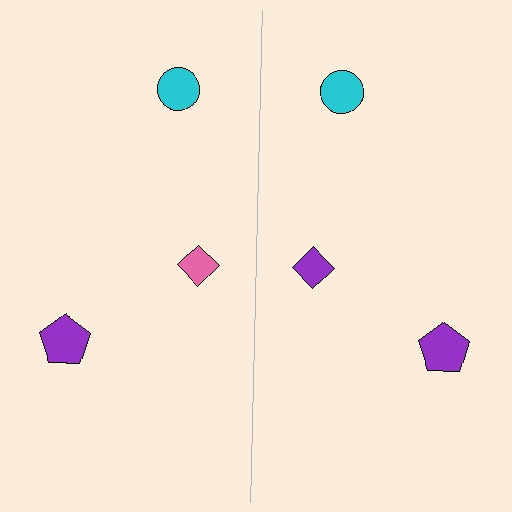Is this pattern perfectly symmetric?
No, the pattern is not perfectly symmetric. The purple diamond on the right side breaks the symmetry — its mirror counterpart is pink.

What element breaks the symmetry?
The purple diamond on the right side breaks the symmetry — its mirror counterpart is pink.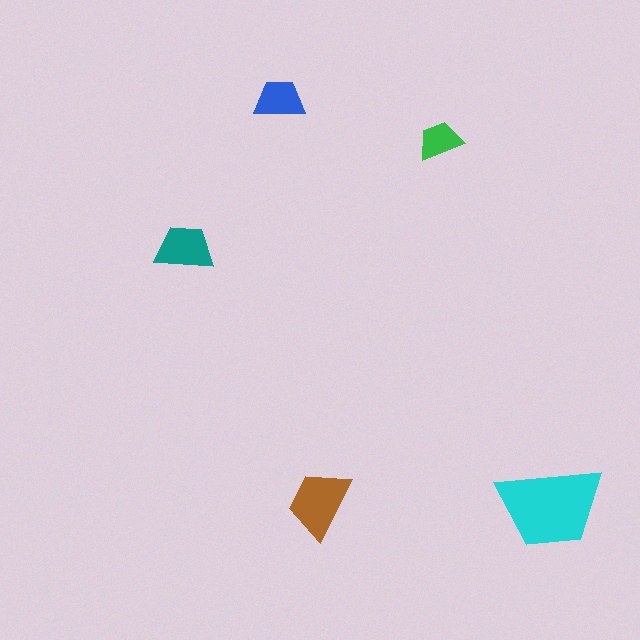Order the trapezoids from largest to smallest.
the cyan one, the brown one, the teal one, the blue one, the green one.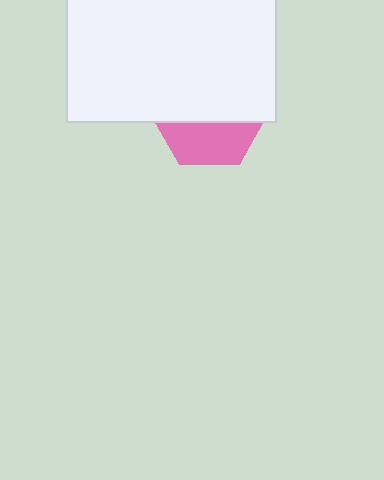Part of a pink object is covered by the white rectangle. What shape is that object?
It is a hexagon.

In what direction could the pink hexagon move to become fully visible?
The pink hexagon could move down. That would shift it out from behind the white rectangle entirely.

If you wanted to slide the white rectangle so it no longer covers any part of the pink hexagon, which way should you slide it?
Slide it up — that is the most direct way to separate the two shapes.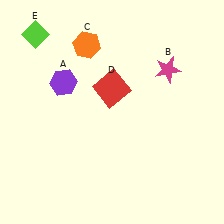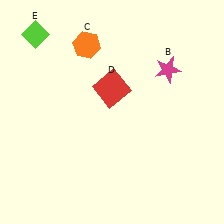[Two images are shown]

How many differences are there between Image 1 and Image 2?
There is 1 difference between the two images.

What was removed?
The purple hexagon (A) was removed in Image 2.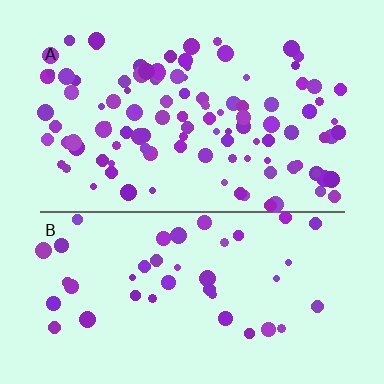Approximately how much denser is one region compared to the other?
Approximately 2.6× — region A over region B.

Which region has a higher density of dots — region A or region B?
A (the top).